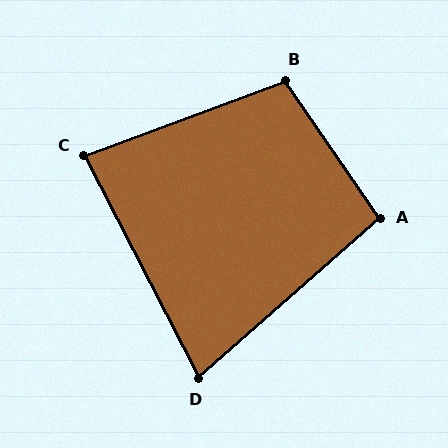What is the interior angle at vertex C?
Approximately 83 degrees (acute).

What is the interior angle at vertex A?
Approximately 97 degrees (obtuse).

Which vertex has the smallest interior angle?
D, at approximately 76 degrees.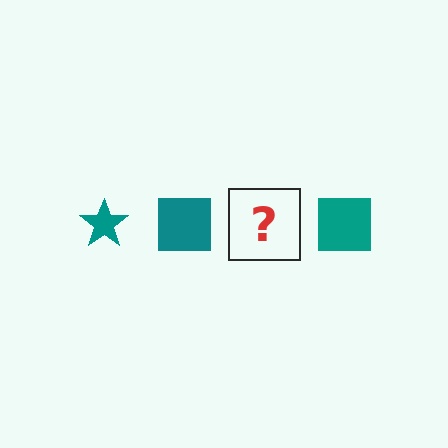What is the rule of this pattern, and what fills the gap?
The rule is that the pattern cycles through star, square shapes in teal. The gap should be filled with a teal star.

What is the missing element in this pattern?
The missing element is a teal star.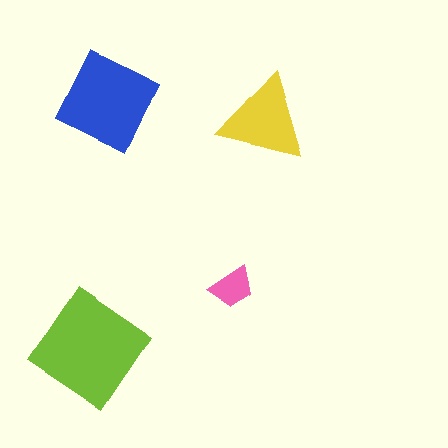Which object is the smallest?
The pink trapezoid.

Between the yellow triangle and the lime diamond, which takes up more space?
The lime diamond.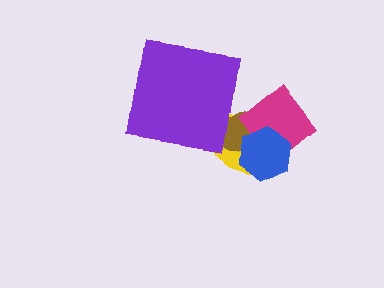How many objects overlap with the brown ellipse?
3 objects overlap with the brown ellipse.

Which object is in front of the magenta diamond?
The blue hexagon is in front of the magenta diamond.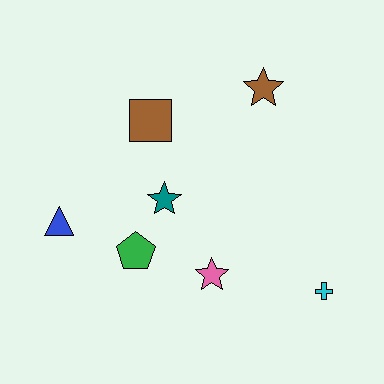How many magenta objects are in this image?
There are no magenta objects.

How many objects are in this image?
There are 7 objects.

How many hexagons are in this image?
There are no hexagons.